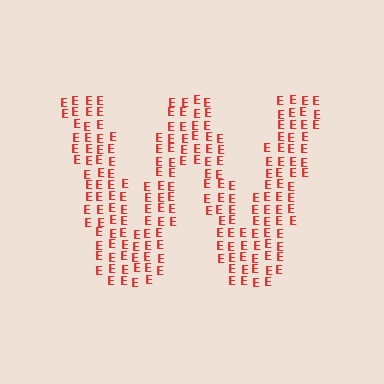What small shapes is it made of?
It is made of small letter E's.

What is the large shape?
The large shape is the letter W.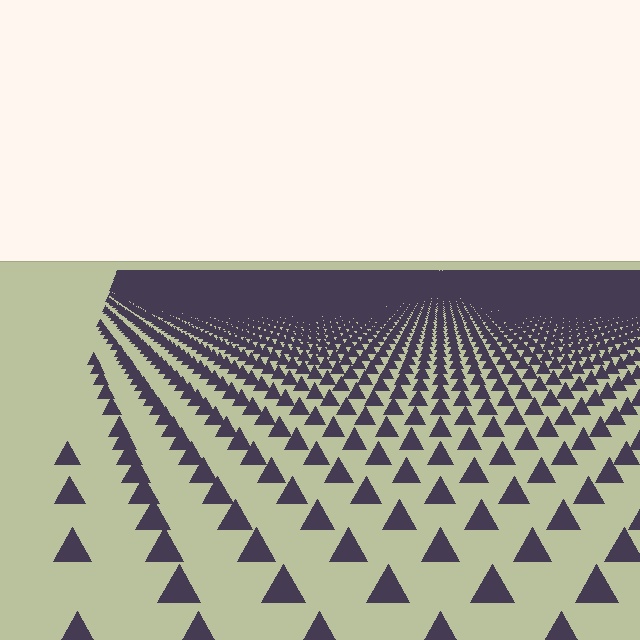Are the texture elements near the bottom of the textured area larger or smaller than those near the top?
Larger. Near the bottom, elements are closer to the viewer and appear at a bigger on-screen size.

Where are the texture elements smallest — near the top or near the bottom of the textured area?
Near the top.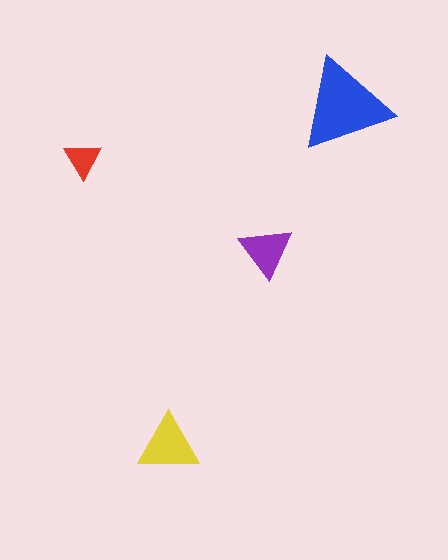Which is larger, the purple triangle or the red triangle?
The purple one.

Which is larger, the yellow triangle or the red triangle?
The yellow one.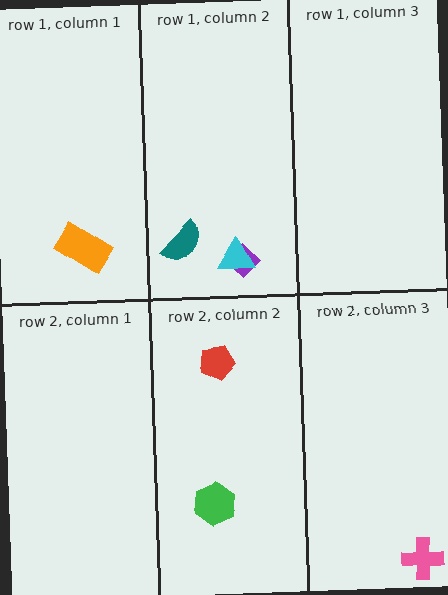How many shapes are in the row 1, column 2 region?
3.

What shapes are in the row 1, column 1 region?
The orange rectangle.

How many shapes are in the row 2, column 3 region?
1.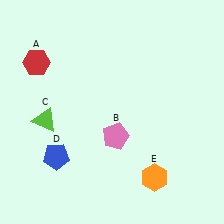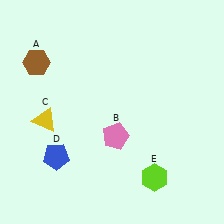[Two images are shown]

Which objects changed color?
A changed from red to brown. C changed from lime to yellow. E changed from orange to lime.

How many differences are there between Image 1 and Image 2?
There are 3 differences between the two images.